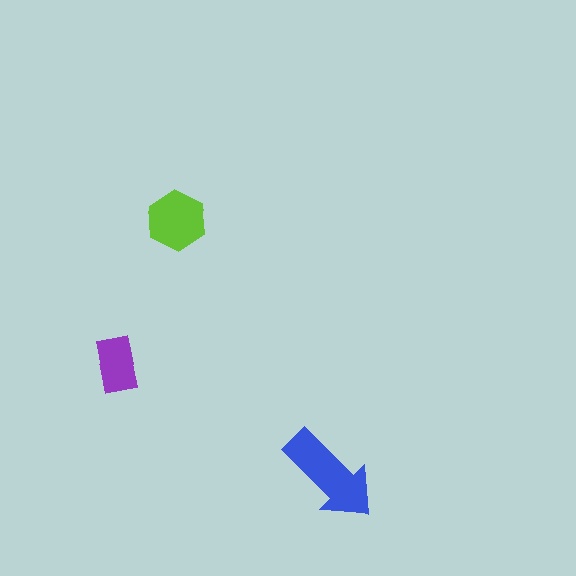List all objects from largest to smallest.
The blue arrow, the lime hexagon, the purple rectangle.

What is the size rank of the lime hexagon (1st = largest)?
2nd.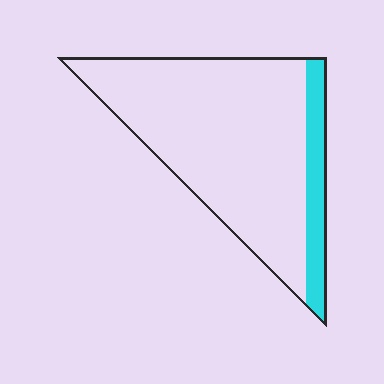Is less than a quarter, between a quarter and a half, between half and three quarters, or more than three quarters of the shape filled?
Less than a quarter.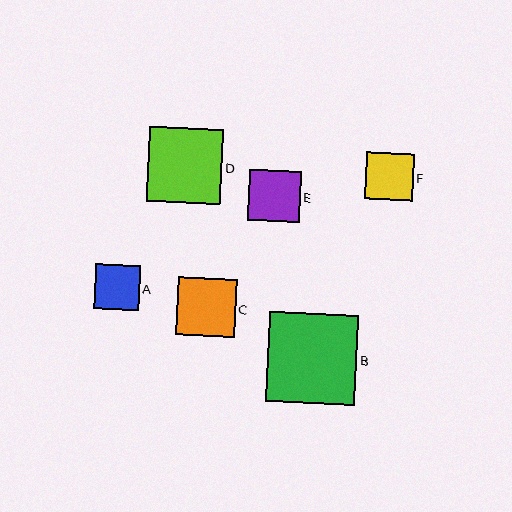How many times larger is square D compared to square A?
Square D is approximately 1.7 times the size of square A.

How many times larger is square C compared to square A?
Square C is approximately 1.3 times the size of square A.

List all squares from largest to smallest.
From largest to smallest: B, D, C, E, F, A.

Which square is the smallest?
Square A is the smallest with a size of approximately 45 pixels.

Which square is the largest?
Square B is the largest with a size of approximately 90 pixels.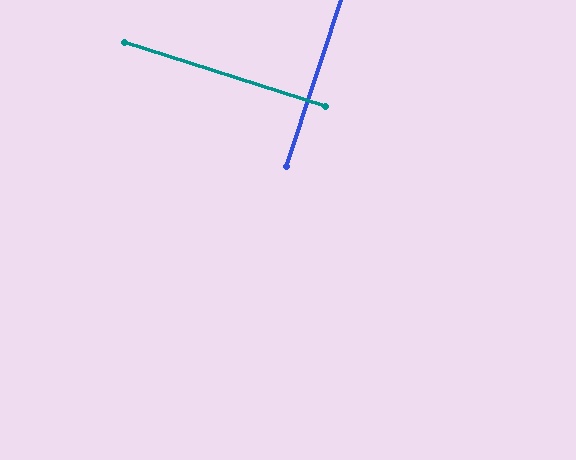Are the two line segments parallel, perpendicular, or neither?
Perpendicular — they meet at approximately 89°.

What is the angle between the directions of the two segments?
Approximately 89 degrees.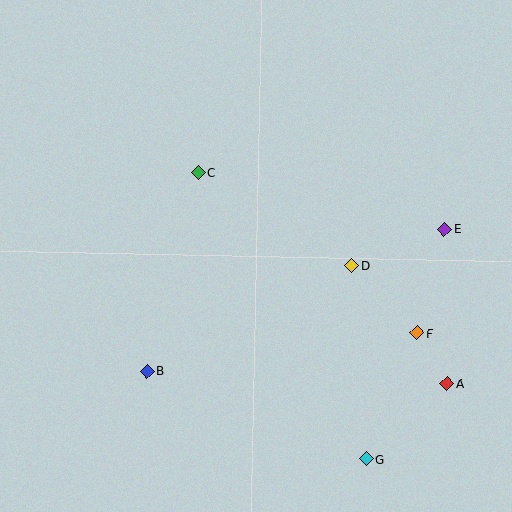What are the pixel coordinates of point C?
Point C is at (198, 172).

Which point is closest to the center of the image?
Point D at (352, 266) is closest to the center.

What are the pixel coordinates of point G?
Point G is at (366, 459).